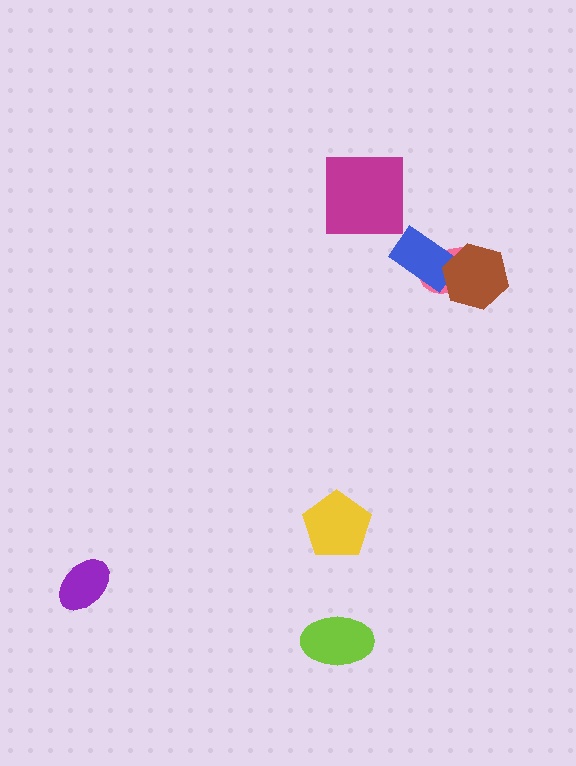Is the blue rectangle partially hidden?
Yes, it is partially covered by another shape.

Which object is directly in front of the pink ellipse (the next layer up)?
The blue rectangle is directly in front of the pink ellipse.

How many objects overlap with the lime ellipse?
0 objects overlap with the lime ellipse.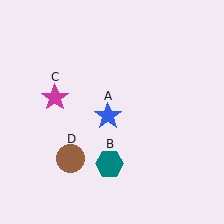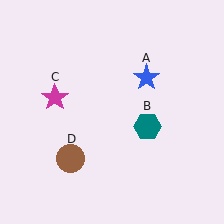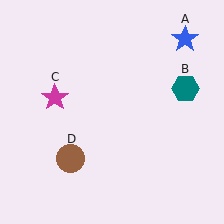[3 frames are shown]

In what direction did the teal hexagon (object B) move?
The teal hexagon (object B) moved up and to the right.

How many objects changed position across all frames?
2 objects changed position: blue star (object A), teal hexagon (object B).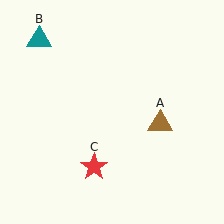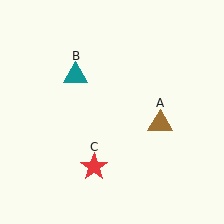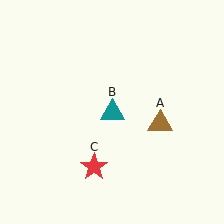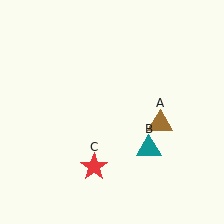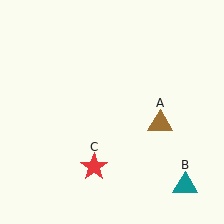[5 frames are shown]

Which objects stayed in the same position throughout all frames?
Brown triangle (object A) and red star (object C) remained stationary.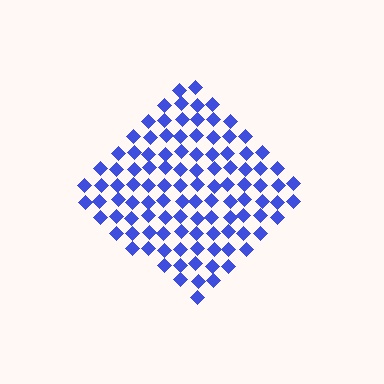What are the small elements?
The small elements are diamonds.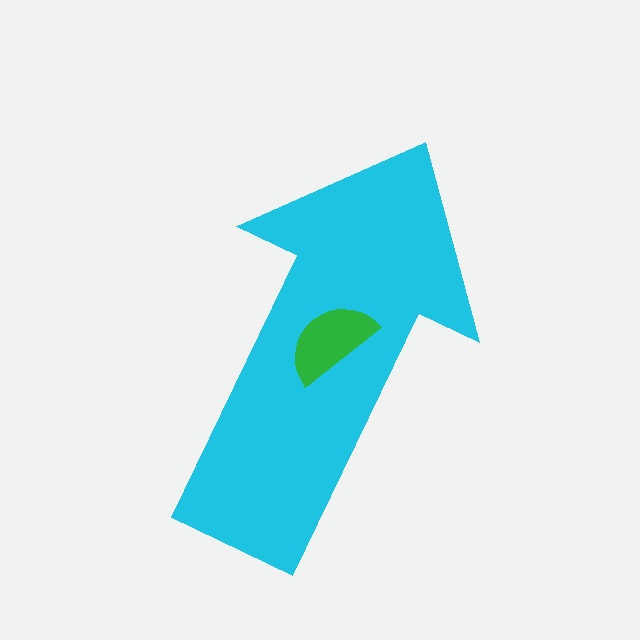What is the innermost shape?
The green semicircle.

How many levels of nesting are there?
2.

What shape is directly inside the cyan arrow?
The green semicircle.